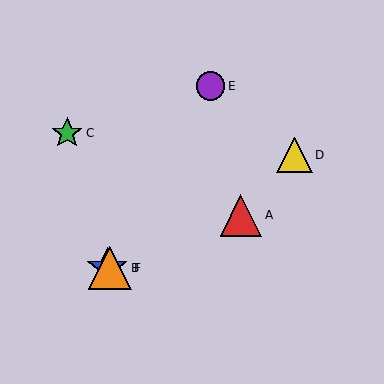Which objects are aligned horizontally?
Objects B, F are aligned horizontally.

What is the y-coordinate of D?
Object D is at y≈155.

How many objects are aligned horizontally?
2 objects (B, F) are aligned horizontally.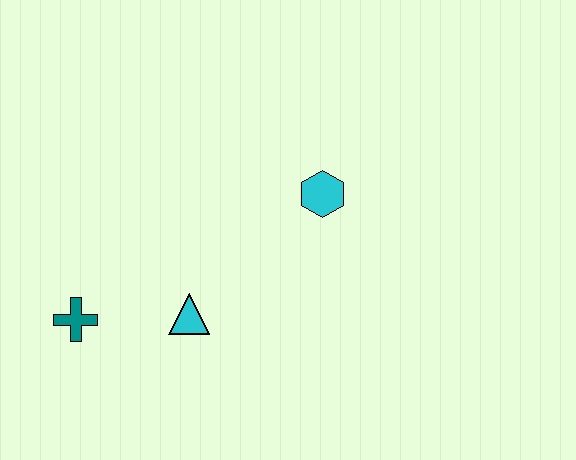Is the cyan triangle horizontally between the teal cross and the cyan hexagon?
Yes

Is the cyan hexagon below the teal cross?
No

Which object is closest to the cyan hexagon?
The cyan triangle is closest to the cyan hexagon.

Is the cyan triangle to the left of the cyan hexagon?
Yes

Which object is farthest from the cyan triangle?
The cyan hexagon is farthest from the cyan triangle.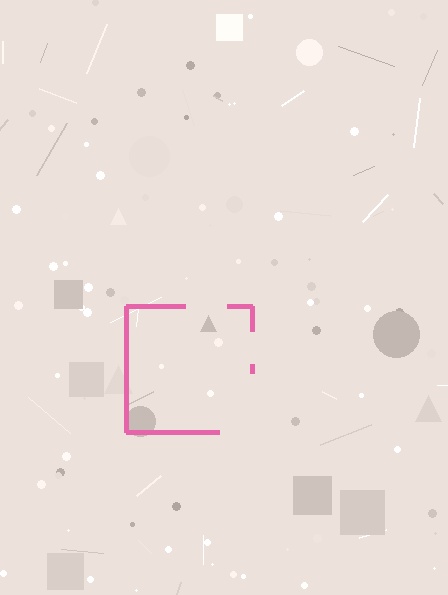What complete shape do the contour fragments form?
The contour fragments form a square.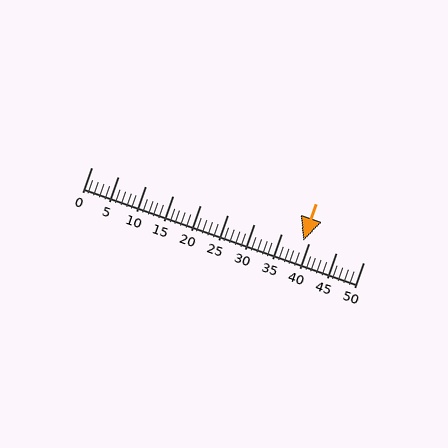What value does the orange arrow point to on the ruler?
The orange arrow points to approximately 39.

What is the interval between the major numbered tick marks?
The major tick marks are spaced 5 units apart.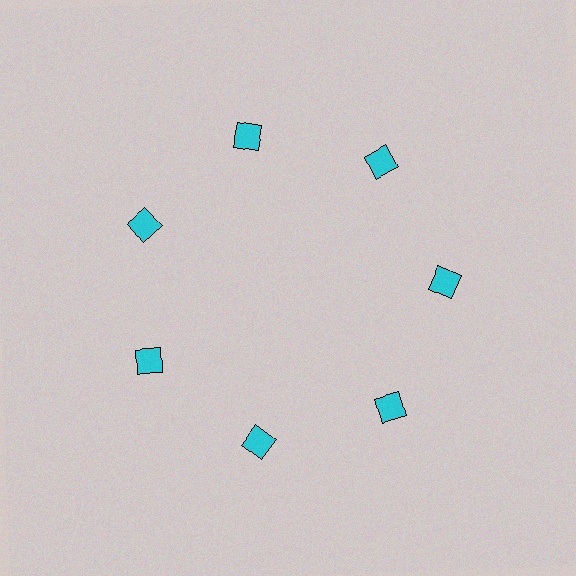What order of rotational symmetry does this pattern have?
This pattern has 7-fold rotational symmetry.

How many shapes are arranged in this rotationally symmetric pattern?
There are 7 shapes, arranged in 7 groups of 1.